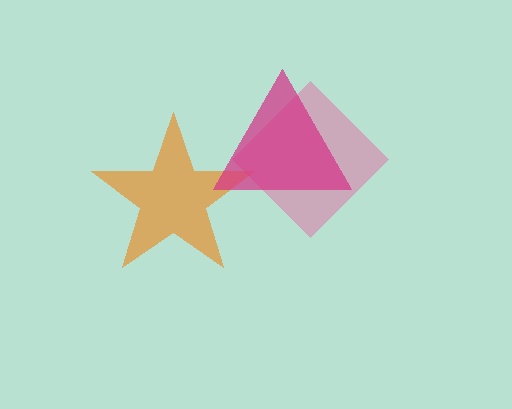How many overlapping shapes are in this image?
There are 3 overlapping shapes in the image.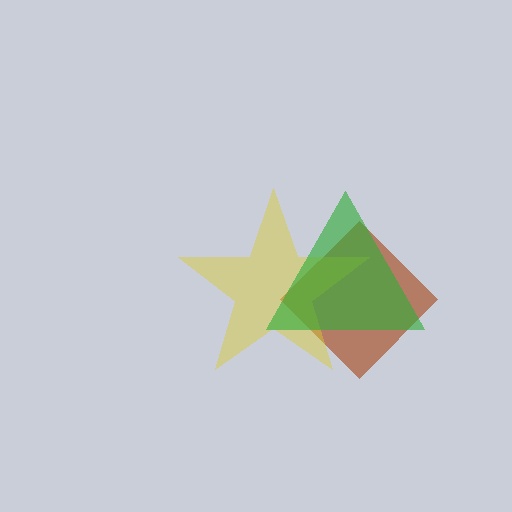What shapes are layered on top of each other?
The layered shapes are: a brown diamond, a yellow star, a green triangle.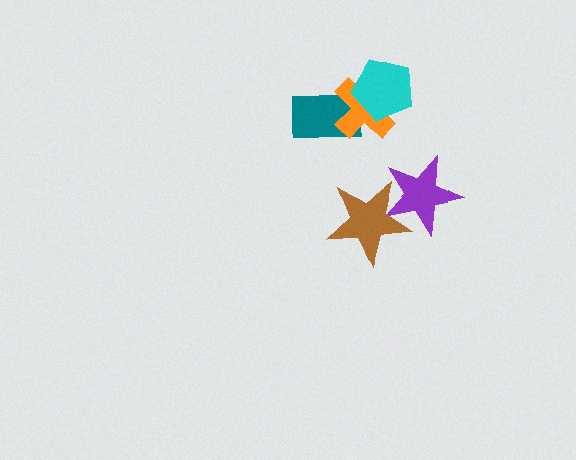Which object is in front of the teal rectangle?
The orange cross is in front of the teal rectangle.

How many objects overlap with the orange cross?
2 objects overlap with the orange cross.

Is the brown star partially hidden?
No, no other shape covers it.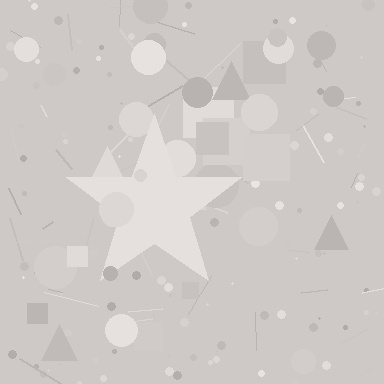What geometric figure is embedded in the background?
A star is embedded in the background.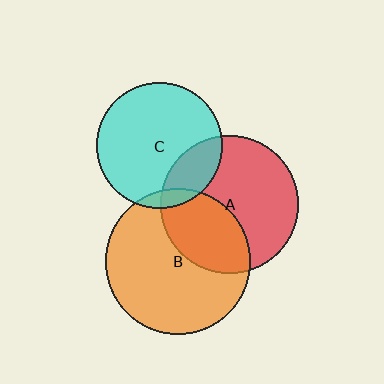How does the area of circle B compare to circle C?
Approximately 1.3 times.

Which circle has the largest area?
Circle B (orange).